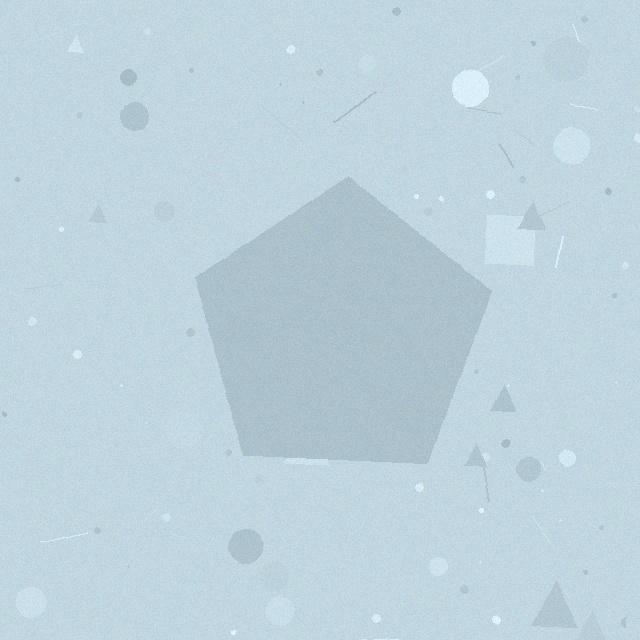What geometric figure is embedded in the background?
A pentagon is embedded in the background.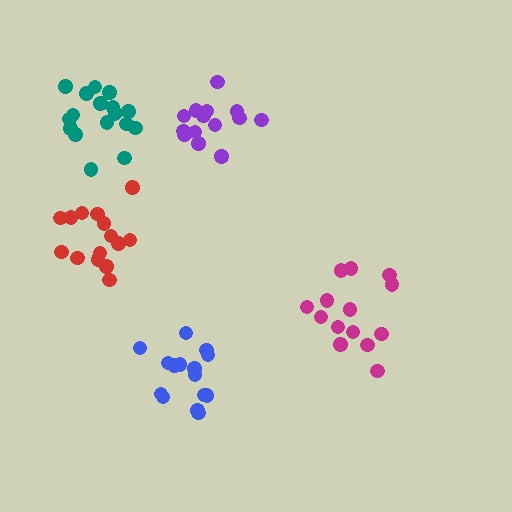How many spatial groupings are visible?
There are 5 spatial groupings.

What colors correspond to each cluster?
The clusters are colored: magenta, blue, teal, purple, red.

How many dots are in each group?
Group 1: 14 dots, Group 2: 15 dots, Group 3: 18 dots, Group 4: 15 dots, Group 5: 15 dots (77 total).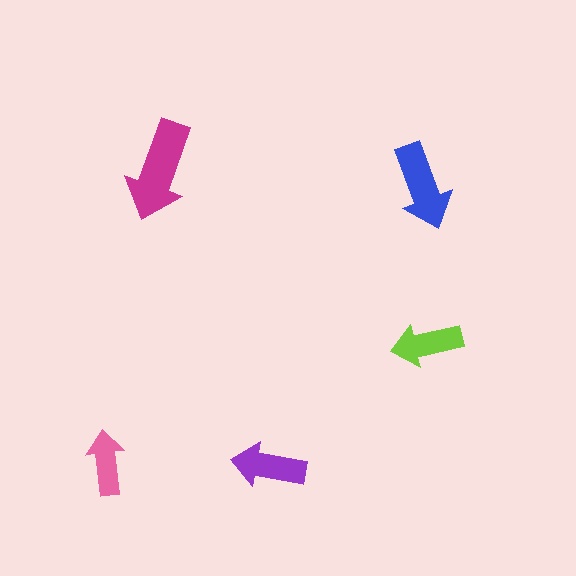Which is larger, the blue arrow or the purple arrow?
The blue one.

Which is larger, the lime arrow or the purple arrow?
The purple one.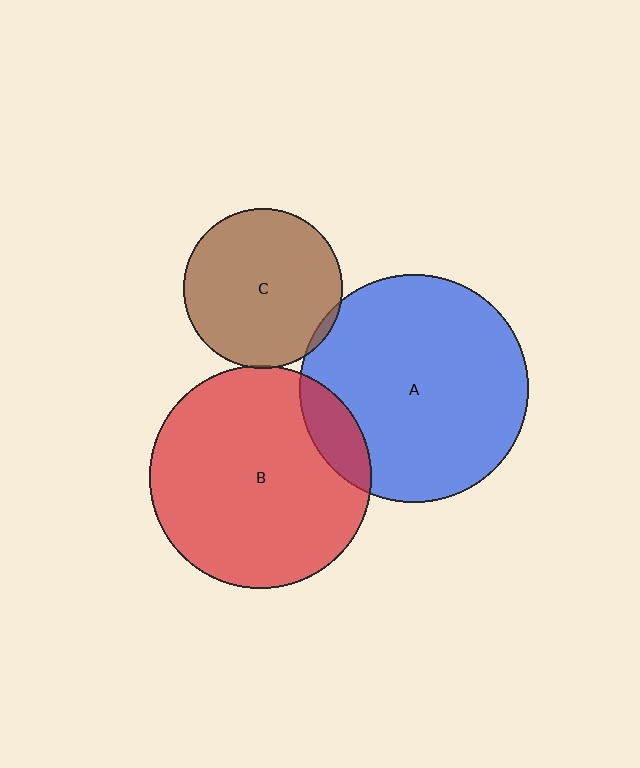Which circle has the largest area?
Circle A (blue).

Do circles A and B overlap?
Yes.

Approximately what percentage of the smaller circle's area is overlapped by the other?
Approximately 10%.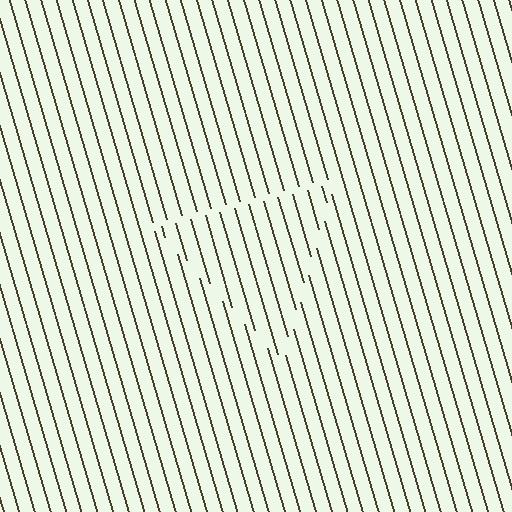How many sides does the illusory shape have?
3 sides — the line-ends trace a triangle.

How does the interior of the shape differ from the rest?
The interior of the shape contains the same grating, shifted by half a period — the contour is defined by the phase discontinuity where line-ends from the inner and outer gratings abut.